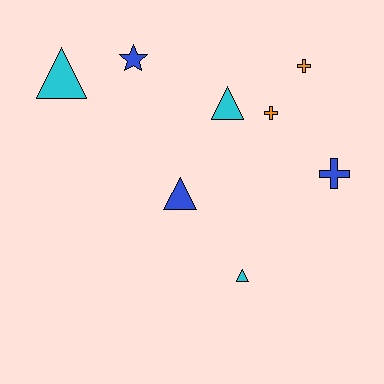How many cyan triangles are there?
There are 3 cyan triangles.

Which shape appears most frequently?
Triangle, with 4 objects.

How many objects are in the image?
There are 8 objects.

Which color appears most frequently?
Blue, with 3 objects.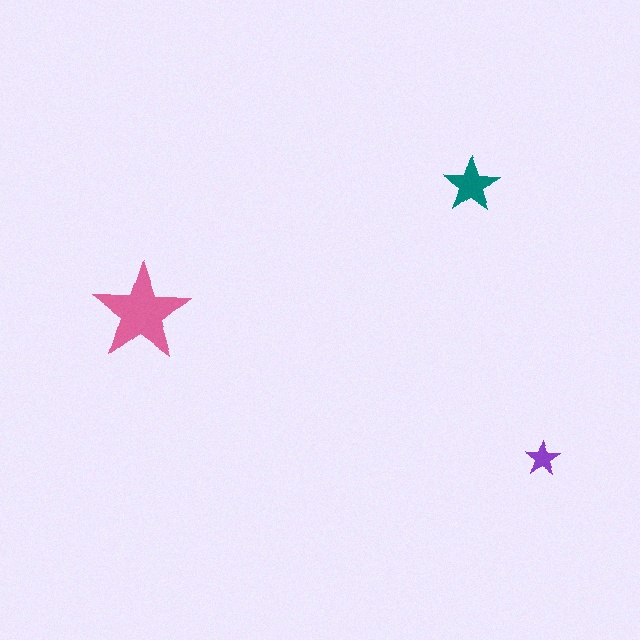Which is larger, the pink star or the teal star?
The pink one.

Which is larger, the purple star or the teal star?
The teal one.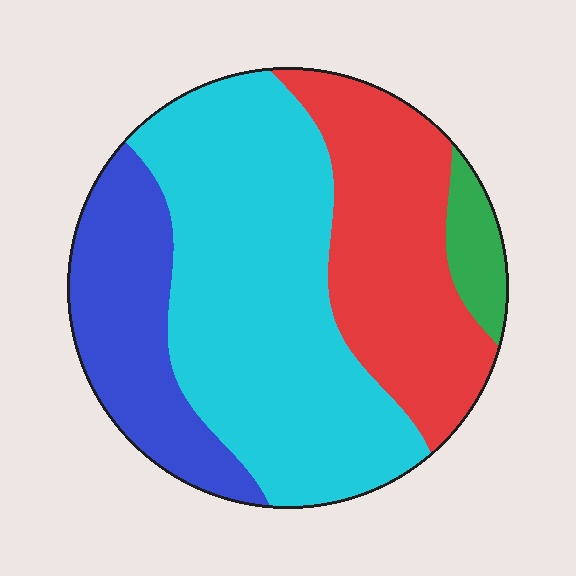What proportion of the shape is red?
Red covers 27% of the shape.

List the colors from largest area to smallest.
From largest to smallest: cyan, red, blue, green.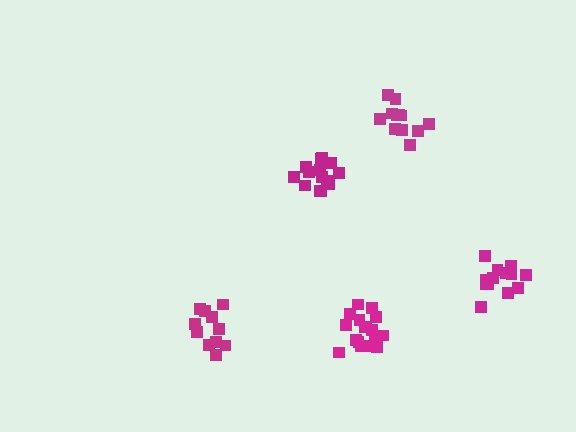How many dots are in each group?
Group 1: 11 dots, Group 2: 17 dots, Group 3: 14 dots, Group 4: 13 dots, Group 5: 12 dots (67 total).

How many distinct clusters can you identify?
There are 5 distinct clusters.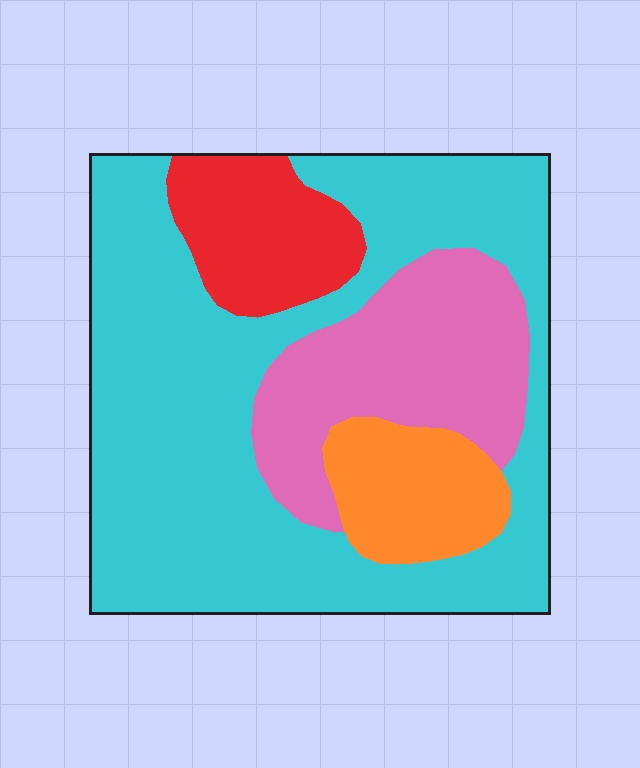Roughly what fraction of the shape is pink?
Pink takes up about one fifth (1/5) of the shape.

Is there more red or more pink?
Pink.